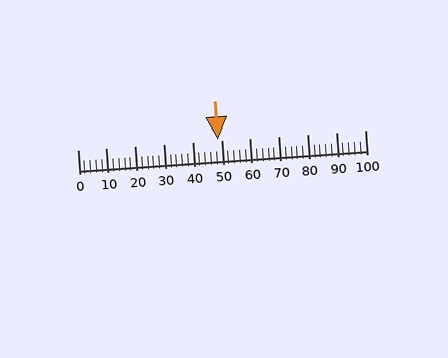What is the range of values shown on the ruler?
The ruler shows values from 0 to 100.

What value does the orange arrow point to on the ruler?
The orange arrow points to approximately 49.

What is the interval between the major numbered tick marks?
The major tick marks are spaced 10 units apart.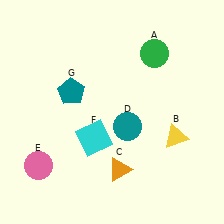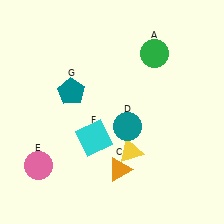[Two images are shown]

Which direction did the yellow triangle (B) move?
The yellow triangle (B) moved left.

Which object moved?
The yellow triangle (B) moved left.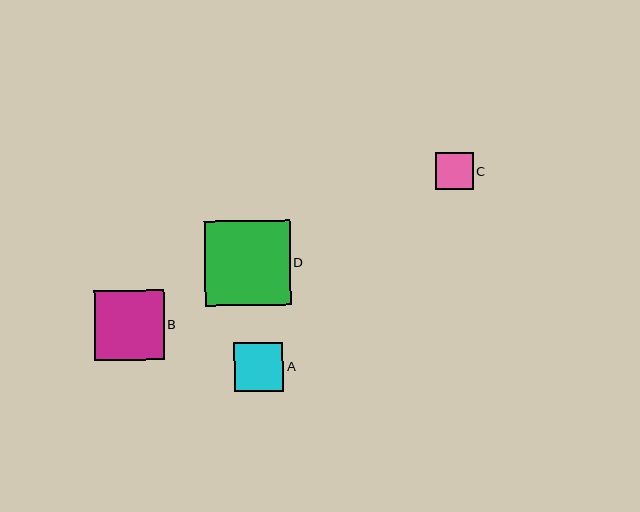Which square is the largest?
Square D is the largest with a size of approximately 86 pixels.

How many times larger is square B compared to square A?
Square B is approximately 1.4 times the size of square A.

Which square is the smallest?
Square C is the smallest with a size of approximately 38 pixels.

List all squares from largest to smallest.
From largest to smallest: D, B, A, C.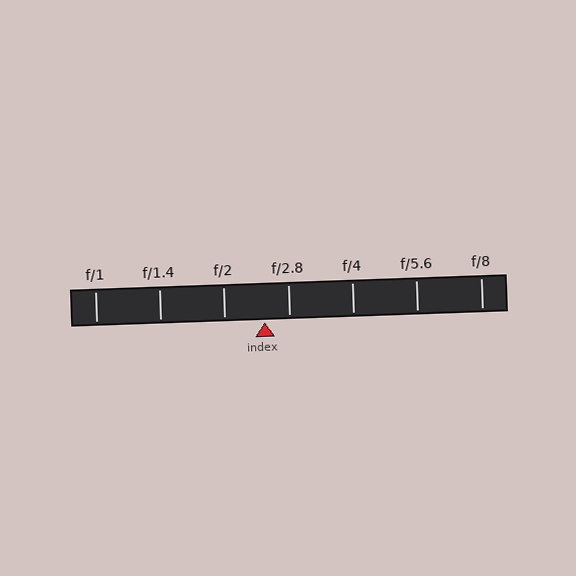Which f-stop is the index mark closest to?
The index mark is closest to f/2.8.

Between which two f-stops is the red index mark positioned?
The index mark is between f/2 and f/2.8.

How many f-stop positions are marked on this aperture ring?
There are 7 f-stop positions marked.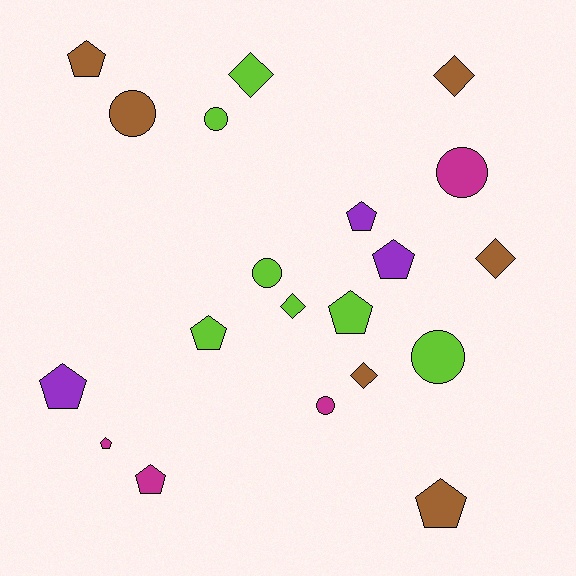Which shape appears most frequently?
Pentagon, with 9 objects.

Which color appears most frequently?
Lime, with 7 objects.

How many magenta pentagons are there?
There are 2 magenta pentagons.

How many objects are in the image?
There are 20 objects.